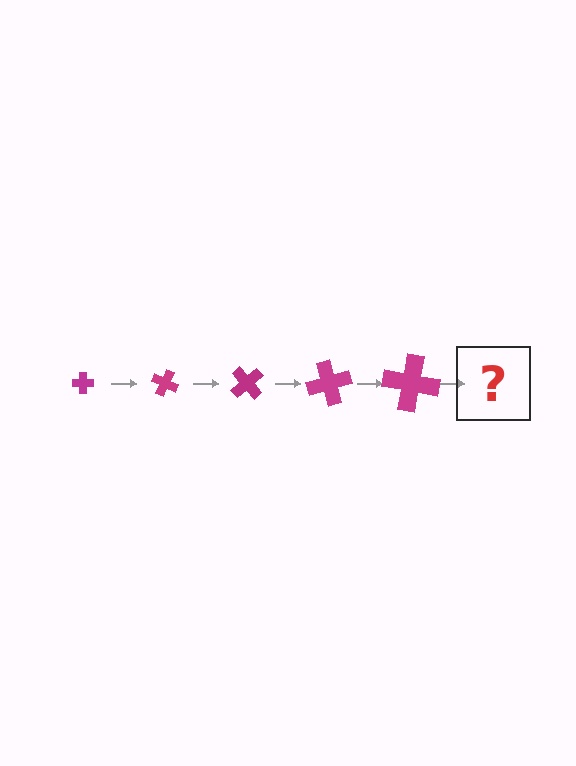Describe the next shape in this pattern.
It should be a cross, larger than the previous one and rotated 125 degrees from the start.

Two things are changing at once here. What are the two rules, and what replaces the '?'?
The two rules are that the cross grows larger each step and it rotates 25 degrees each step. The '?' should be a cross, larger than the previous one and rotated 125 degrees from the start.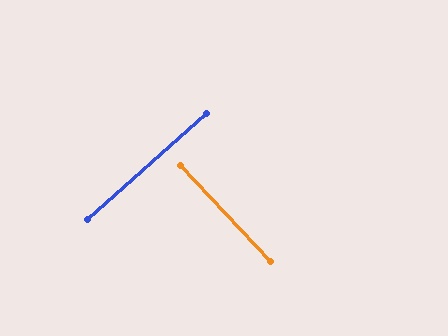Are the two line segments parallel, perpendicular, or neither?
Perpendicular — they meet at approximately 89°.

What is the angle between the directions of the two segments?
Approximately 89 degrees.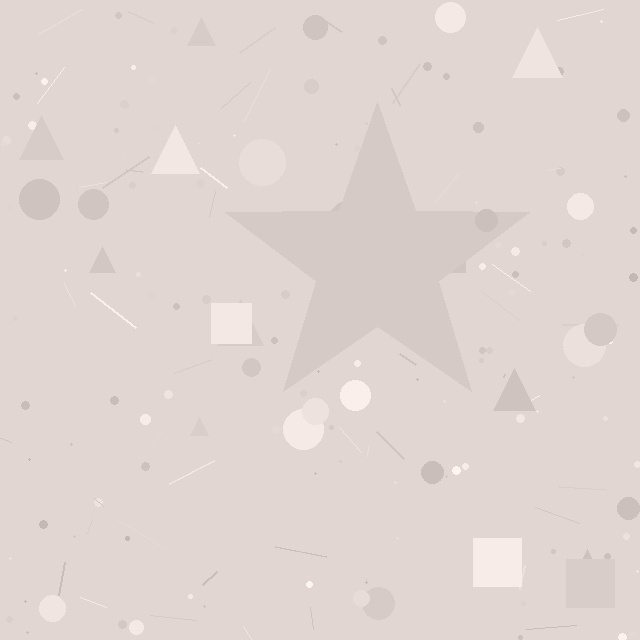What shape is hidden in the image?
A star is hidden in the image.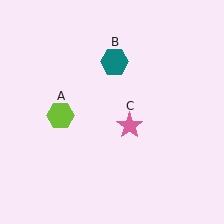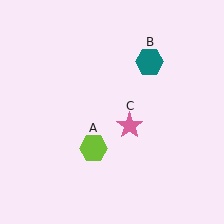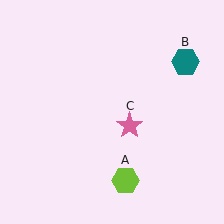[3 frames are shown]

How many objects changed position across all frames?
2 objects changed position: lime hexagon (object A), teal hexagon (object B).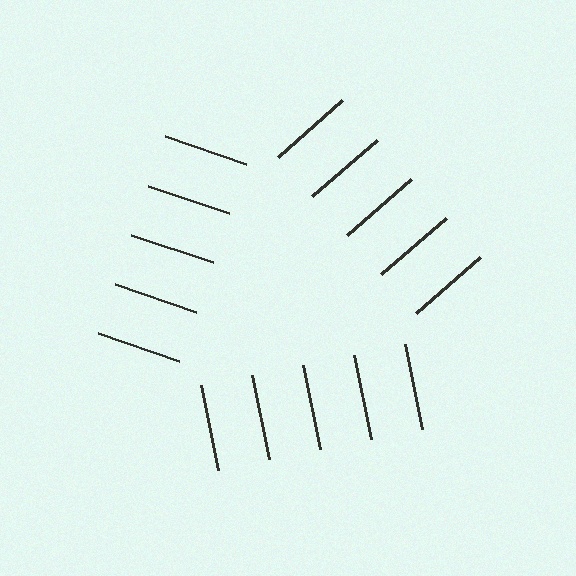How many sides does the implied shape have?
3 sides — the line-ends trace a triangle.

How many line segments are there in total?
15 — 5 along each of the 3 edges.